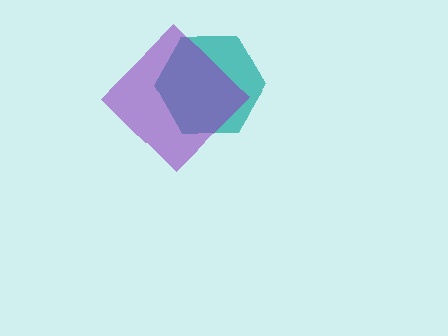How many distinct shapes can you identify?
There are 2 distinct shapes: a teal hexagon, a purple diamond.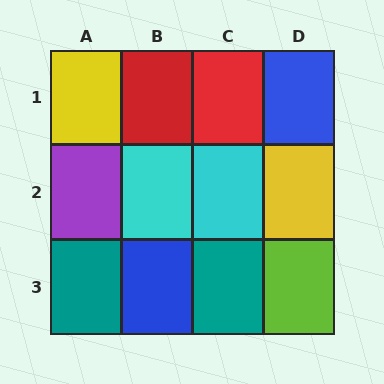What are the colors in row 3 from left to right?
Teal, blue, teal, lime.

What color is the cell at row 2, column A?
Purple.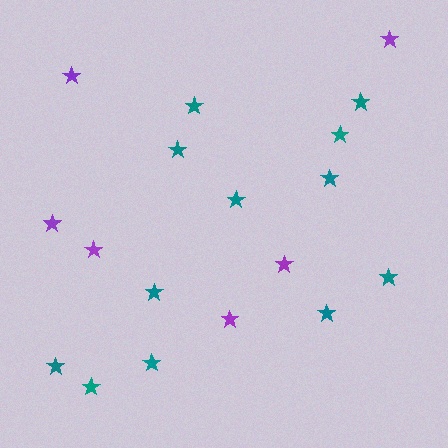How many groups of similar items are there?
There are 2 groups: one group of teal stars (12) and one group of purple stars (6).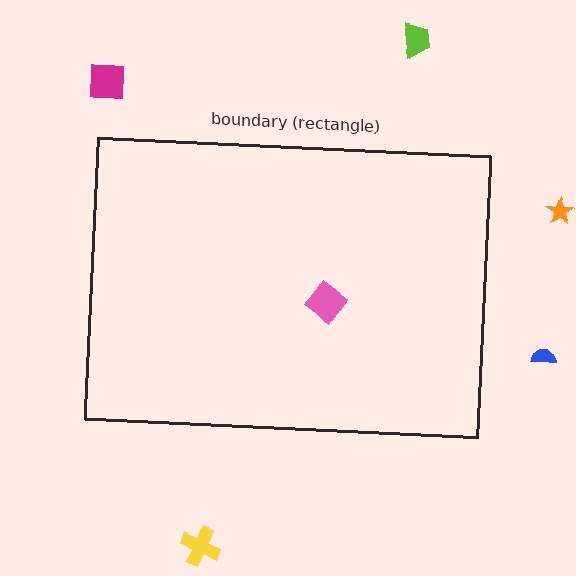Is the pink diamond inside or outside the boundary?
Inside.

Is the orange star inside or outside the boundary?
Outside.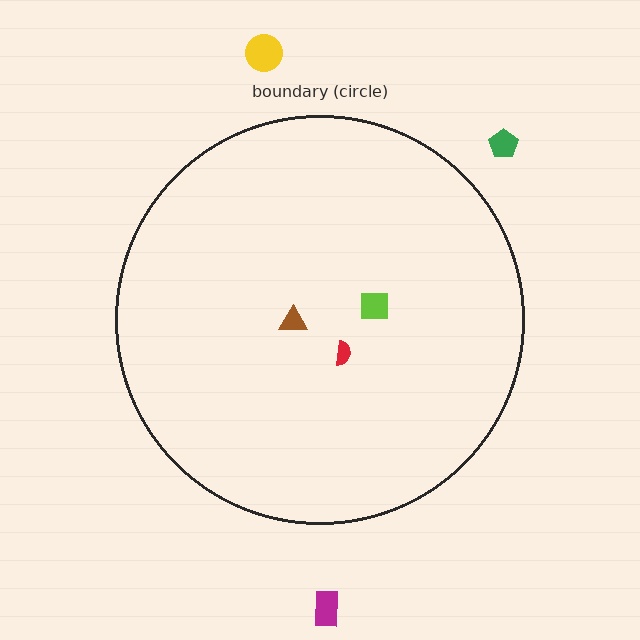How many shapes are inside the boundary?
3 inside, 3 outside.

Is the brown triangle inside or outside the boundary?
Inside.